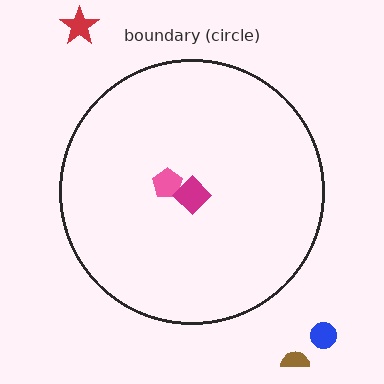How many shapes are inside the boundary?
2 inside, 3 outside.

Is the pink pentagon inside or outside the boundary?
Inside.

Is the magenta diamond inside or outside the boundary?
Inside.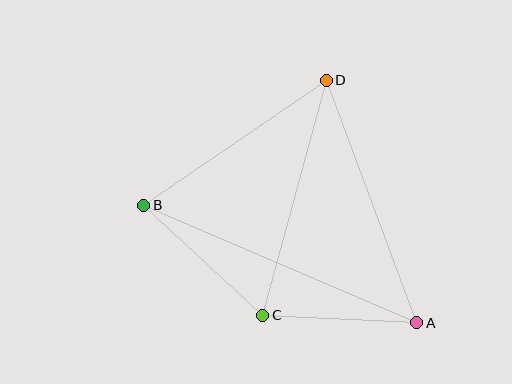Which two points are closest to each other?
Points A and C are closest to each other.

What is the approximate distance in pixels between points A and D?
The distance between A and D is approximately 259 pixels.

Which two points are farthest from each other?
Points A and B are farthest from each other.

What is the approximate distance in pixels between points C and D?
The distance between C and D is approximately 243 pixels.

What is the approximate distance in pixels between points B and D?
The distance between B and D is approximately 221 pixels.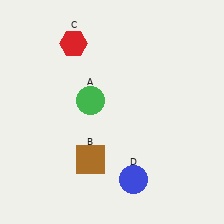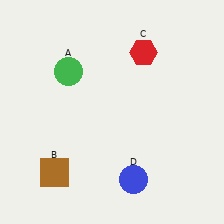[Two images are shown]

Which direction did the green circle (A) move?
The green circle (A) moved up.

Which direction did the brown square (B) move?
The brown square (B) moved left.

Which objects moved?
The objects that moved are: the green circle (A), the brown square (B), the red hexagon (C).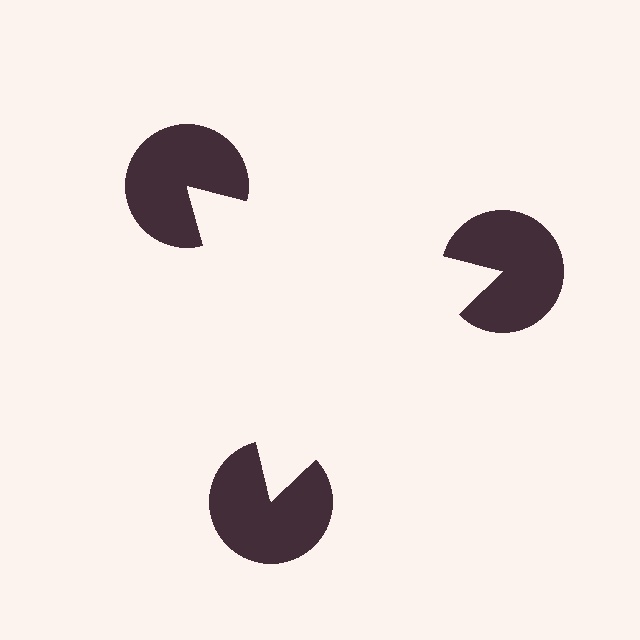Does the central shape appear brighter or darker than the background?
It typically appears slightly brighter than the background, even though no actual brightness change is drawn.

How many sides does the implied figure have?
3 sides.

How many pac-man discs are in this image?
There are 3 — one at each vertex of the illusory triangle.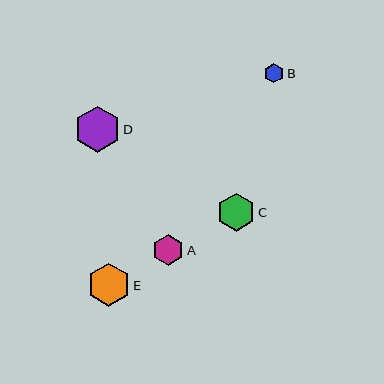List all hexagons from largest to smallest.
From largest to smallest: D, E, C, A, B.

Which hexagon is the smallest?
Hexagon B is the smallest with a size of approximately 19 pixels.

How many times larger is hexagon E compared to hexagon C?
Hexagon E is approximately 1.1 times the size of hexagon C.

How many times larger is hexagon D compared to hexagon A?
Hexagon D is approximately 1.5 times the size of hexagon A.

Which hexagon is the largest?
Hexagon D is the largest with a size of approximately 46 pixels.